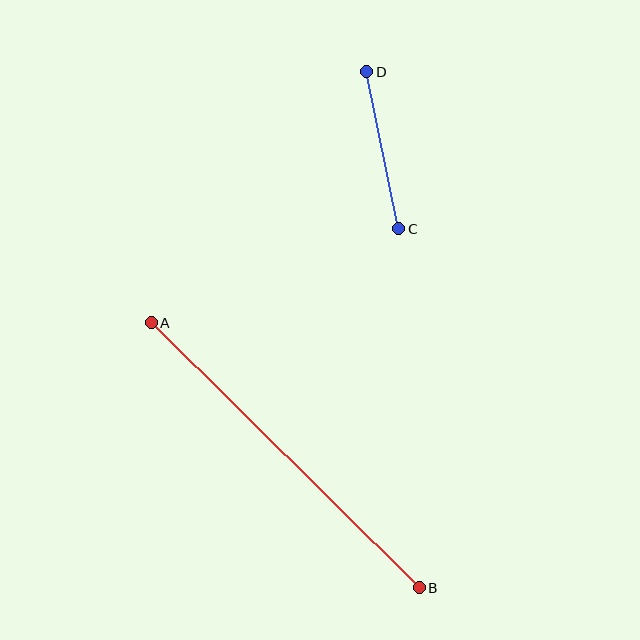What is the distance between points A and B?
The distance is approximately 377 pixels.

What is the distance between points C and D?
The distance is approximately 160 pixels.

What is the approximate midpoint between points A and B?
The midpoint is at approximately (285, 455) pixels.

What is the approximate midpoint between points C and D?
The midpoint is at approximately (383, 150) pixels.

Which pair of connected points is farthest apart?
Points A and B are farthest apart.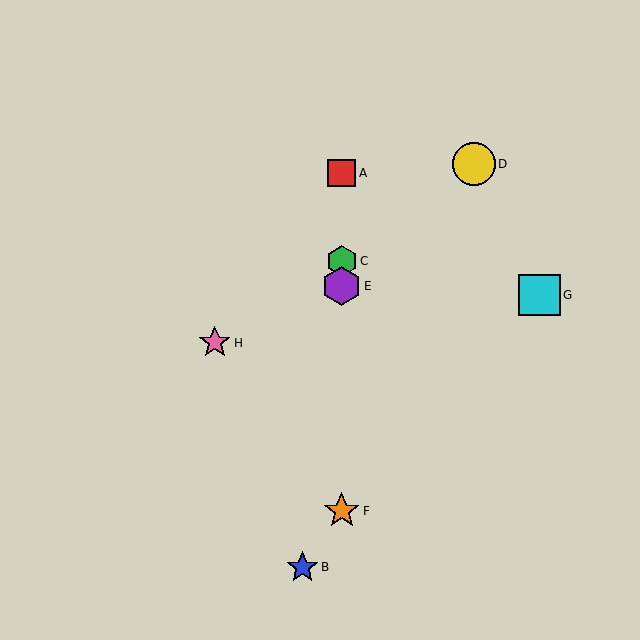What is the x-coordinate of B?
Object B is at x≈303.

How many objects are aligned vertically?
4 objects (A, C, E, F) are aligned vertically.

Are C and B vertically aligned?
No, C is at x≈342 and B is at x≈303.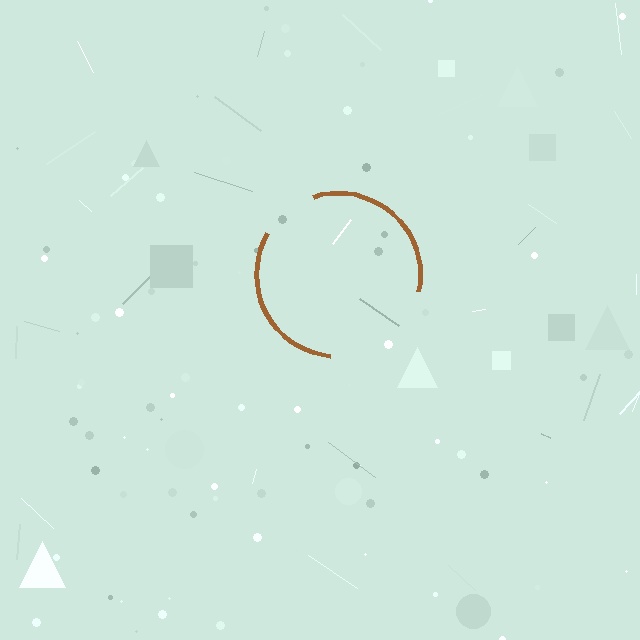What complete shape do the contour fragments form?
The contour fragments form a circle.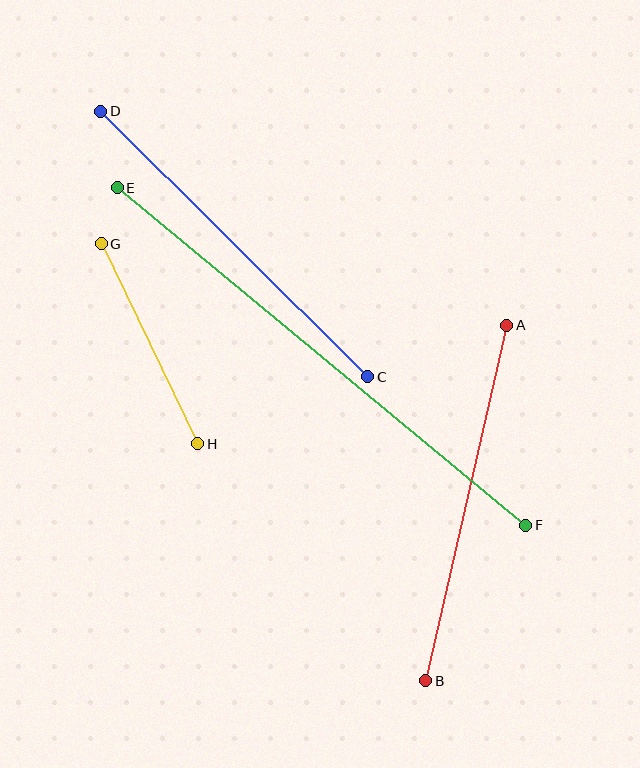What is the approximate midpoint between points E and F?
The midpoint is at approximately (322, 356) pixels.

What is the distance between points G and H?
The distance is approximately 222 pixels.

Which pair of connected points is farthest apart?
Points E and F are farthest apart.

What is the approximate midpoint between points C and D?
The midpoint is at approximately (234, 244) pixels.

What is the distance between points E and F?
The distance is approximately 530 pixels.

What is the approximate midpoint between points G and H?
The midpoint is at approximately (149, 344) pixels.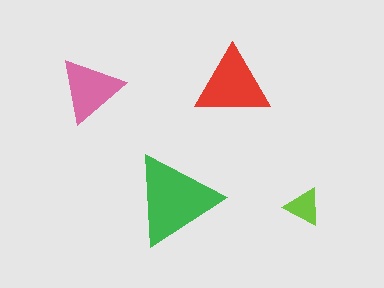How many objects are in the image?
There are 4 objects in the image.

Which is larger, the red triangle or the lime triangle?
The red one.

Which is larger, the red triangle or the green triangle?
The green one.